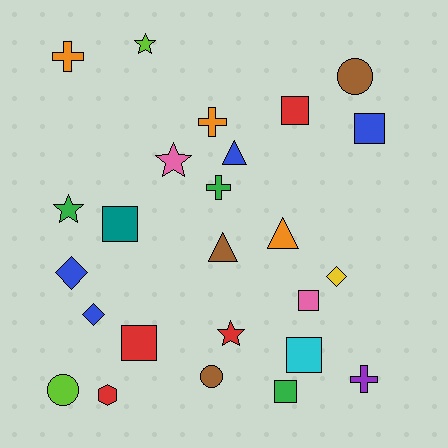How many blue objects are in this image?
There are 4 blue objects.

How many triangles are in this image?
There are 3 triangles.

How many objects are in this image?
There are 25 objects.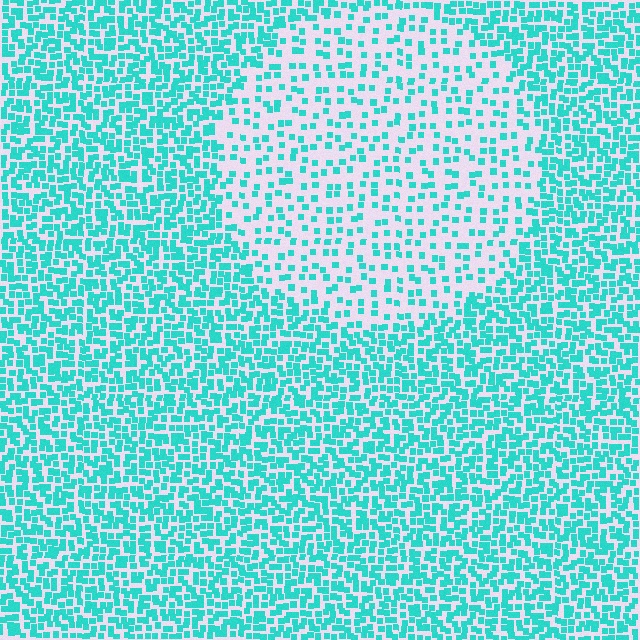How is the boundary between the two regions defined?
The boundary is defined by a change in element density (approximately 2.4x ratio). All elements are the same color, size, and shape.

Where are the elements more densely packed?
The elements are more densely packed outside the circle boundary.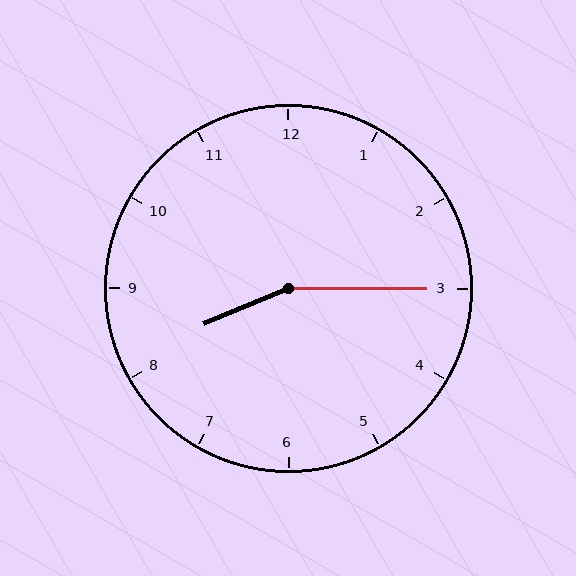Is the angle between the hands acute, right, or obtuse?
It is obtuse.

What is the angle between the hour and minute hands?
Approximately 158 degrees.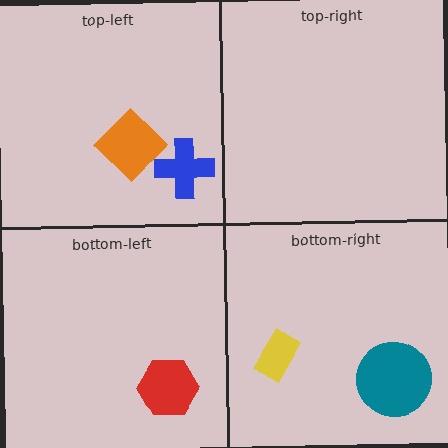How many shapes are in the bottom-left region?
1.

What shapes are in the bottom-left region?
The red hexagon.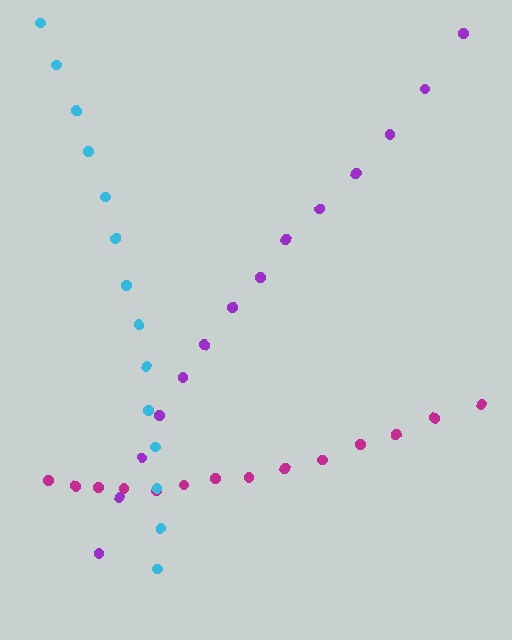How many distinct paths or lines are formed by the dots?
There are 3 distinct paths.